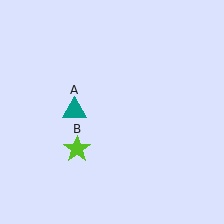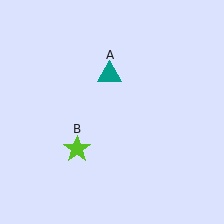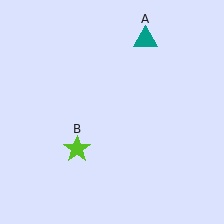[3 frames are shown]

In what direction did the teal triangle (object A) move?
The teal triangle (object A) moved up and to the right.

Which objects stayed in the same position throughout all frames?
Lime star (object B) remained stationary.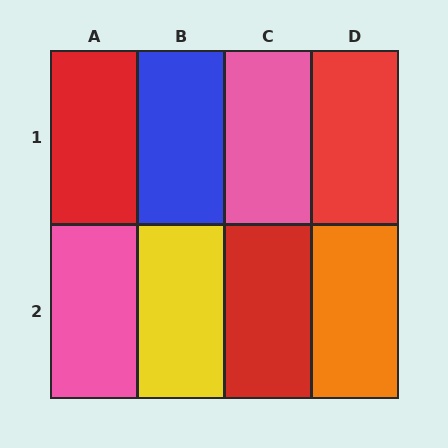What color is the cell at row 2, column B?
Yellow.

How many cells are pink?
2 cells are pink.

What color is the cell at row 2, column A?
Pink.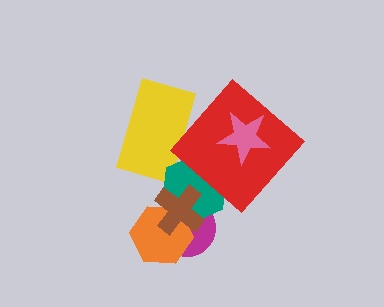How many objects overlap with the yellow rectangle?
2 objects overlap with the yellow rectangle.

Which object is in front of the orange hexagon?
The brown cross is in front of the orange hexagon.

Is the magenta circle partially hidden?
Yes, it is partially covered by another shape.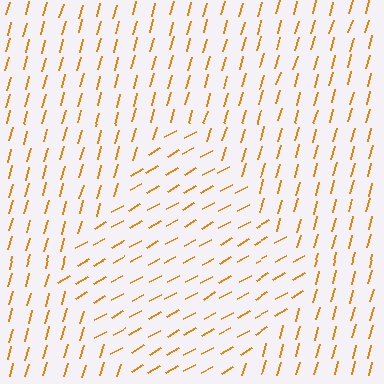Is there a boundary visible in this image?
Yes, there is a texture boundary formed by a change in line orientation.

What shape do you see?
I see a diamond.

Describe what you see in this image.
The image is filled with small orange line segments. A diamond region in the image has lines oriented differently from the surrounding lines, creating a visible texture boundary.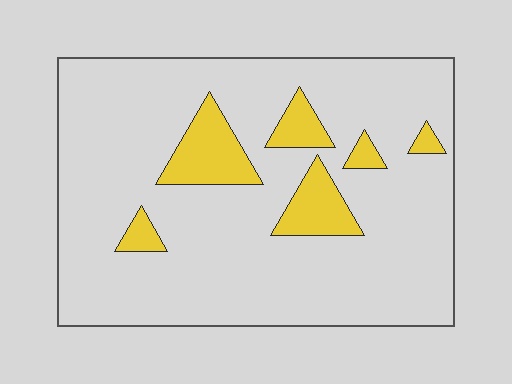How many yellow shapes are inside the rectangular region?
6.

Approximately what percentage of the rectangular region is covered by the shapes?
Approximately 15%.